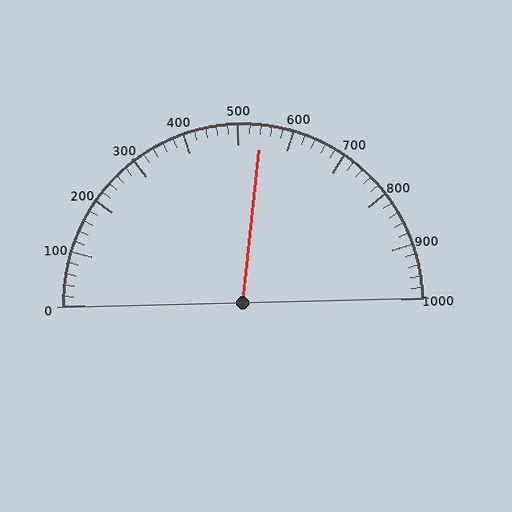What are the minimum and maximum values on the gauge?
The gauge ranges from 0 to 1000.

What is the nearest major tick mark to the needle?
The nearest major tick mark is 500.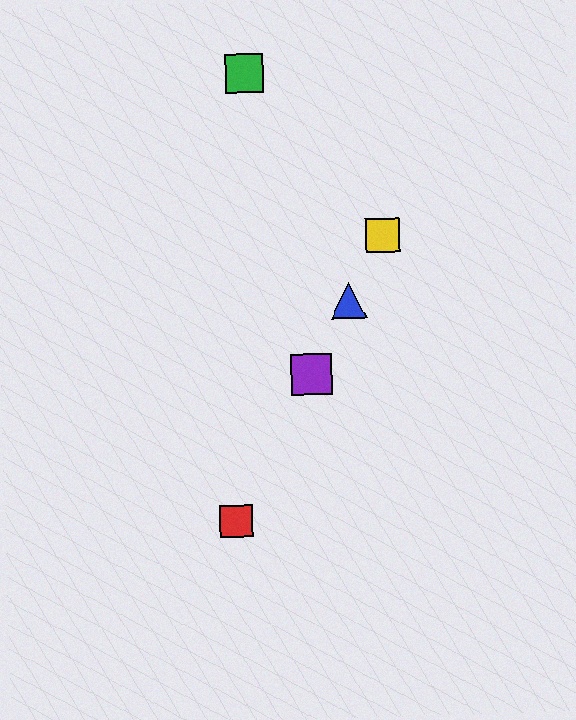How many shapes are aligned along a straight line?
4 shapes (the red square, the blue triangle, the yellow square, the purple square) are aligned along a straight line.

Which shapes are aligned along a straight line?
The red square, the blue triangle, the yellow square, the purple square are aligned along a straight line.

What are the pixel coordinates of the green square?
The green square is at (244, 73).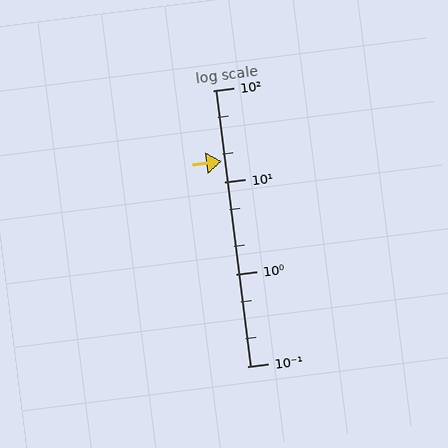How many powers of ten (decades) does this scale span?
The scale spans 3 decades, from 0.1 to 100.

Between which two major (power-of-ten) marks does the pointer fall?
The pointer is between 10 and 100.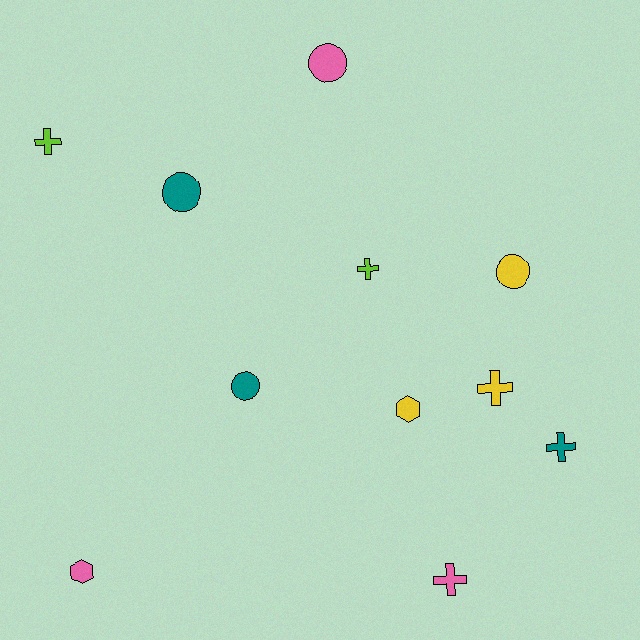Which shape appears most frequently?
Cross, with 5 objects.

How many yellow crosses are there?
There is 1 yellow cross.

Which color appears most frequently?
Teal, with 3 objects.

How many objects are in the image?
There are 11 objects.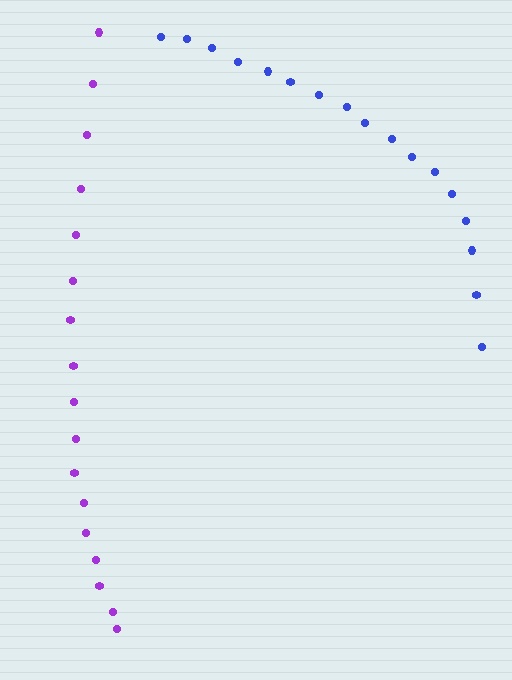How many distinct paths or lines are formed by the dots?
There are 2 distinct paths.